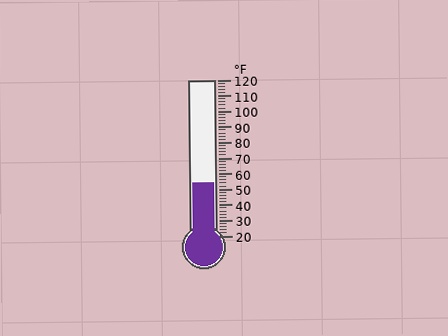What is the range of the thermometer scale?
The thermometer scale ranges from 20°F to 120°F.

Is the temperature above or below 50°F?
The temperature is above 50°F.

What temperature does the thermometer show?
The thermometer shows approximately 54°F.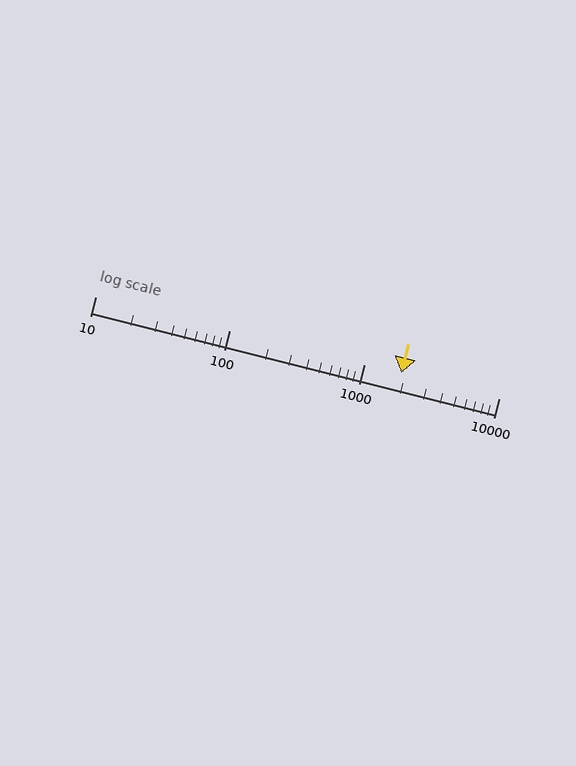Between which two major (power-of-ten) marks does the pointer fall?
The pointer is between 1000 and 10000.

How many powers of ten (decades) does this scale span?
The scale spans 3 decades, from 10 to 10000.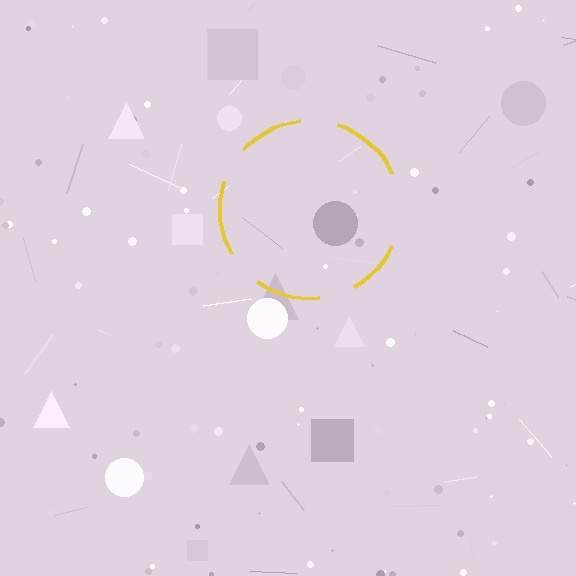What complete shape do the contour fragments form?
The contour fragments form a circle.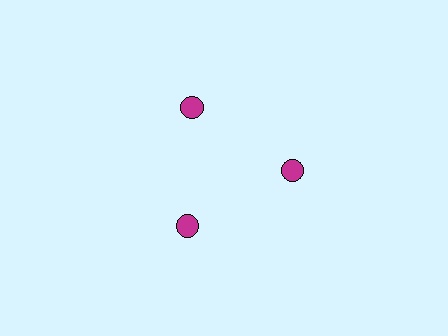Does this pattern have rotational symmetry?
Yes, this pattern has 3-fold rotational symmetry. It looks the same after rotating 120 degrees around the center.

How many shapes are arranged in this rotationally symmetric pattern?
There are 3 shapes, arranged in 3 groups of 1.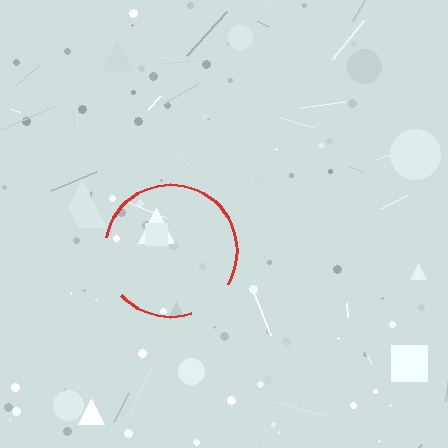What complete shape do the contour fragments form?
The contour fragments form a circle.